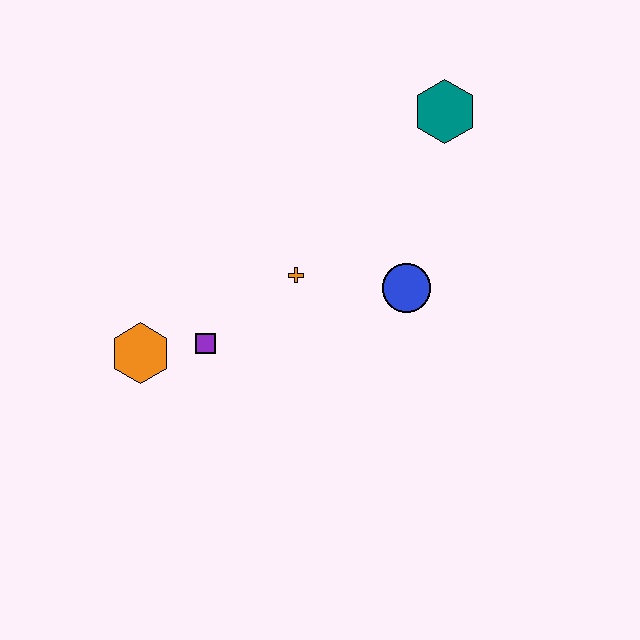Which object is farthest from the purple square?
The teal hexagon is farthest from the purple square.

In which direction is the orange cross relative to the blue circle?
The orange cross is to the left of the blue circle.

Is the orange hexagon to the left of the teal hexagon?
Yes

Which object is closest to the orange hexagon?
The purple square is closest to the orange hexagon.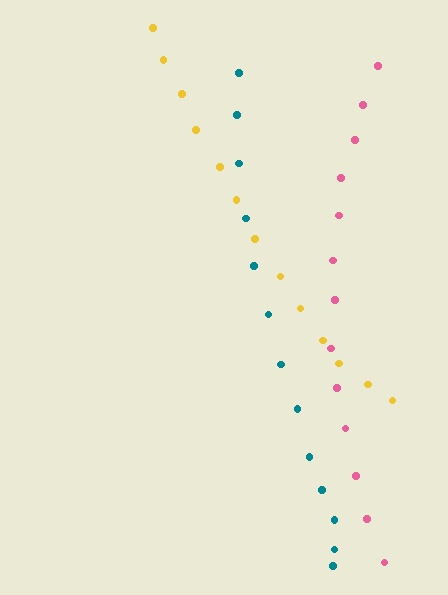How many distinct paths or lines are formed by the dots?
There are 3 distinct paths.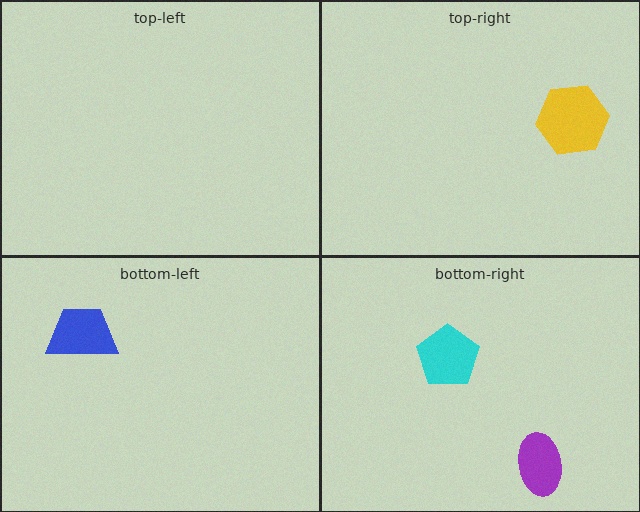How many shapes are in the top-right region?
1.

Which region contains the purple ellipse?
The bottom-right region.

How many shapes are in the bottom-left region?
1.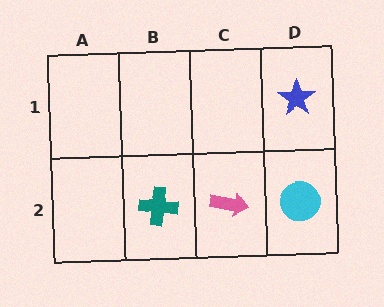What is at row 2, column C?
A pink arrow.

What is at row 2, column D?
A cyan circle.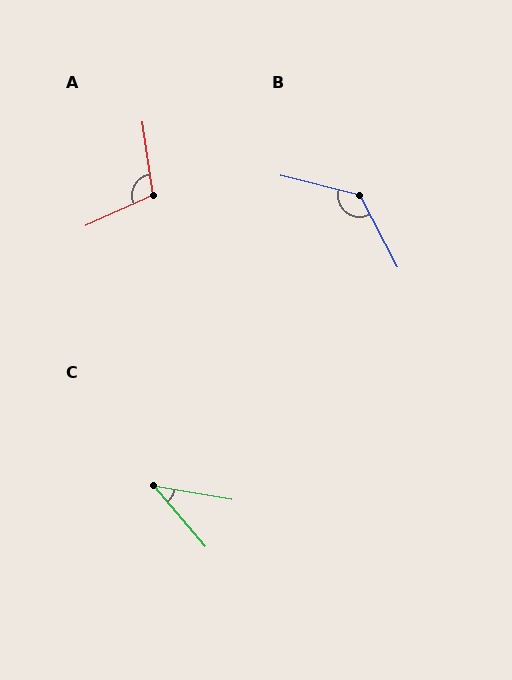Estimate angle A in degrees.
Approximately 106 degrees.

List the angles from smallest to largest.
C (40°), A (106°), B (131°).